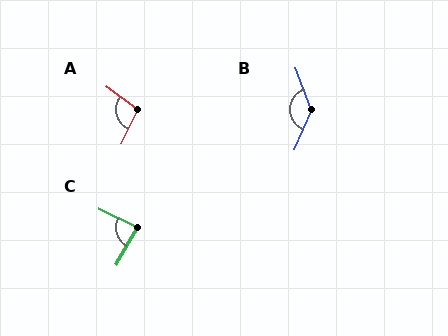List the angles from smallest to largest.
C (86°), A (101°), B (136°).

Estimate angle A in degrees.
Approximately 101 degrees.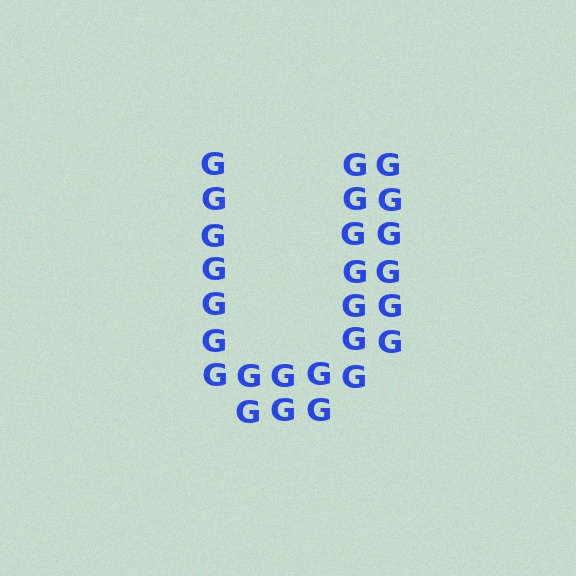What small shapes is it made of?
It is made of small letter G's.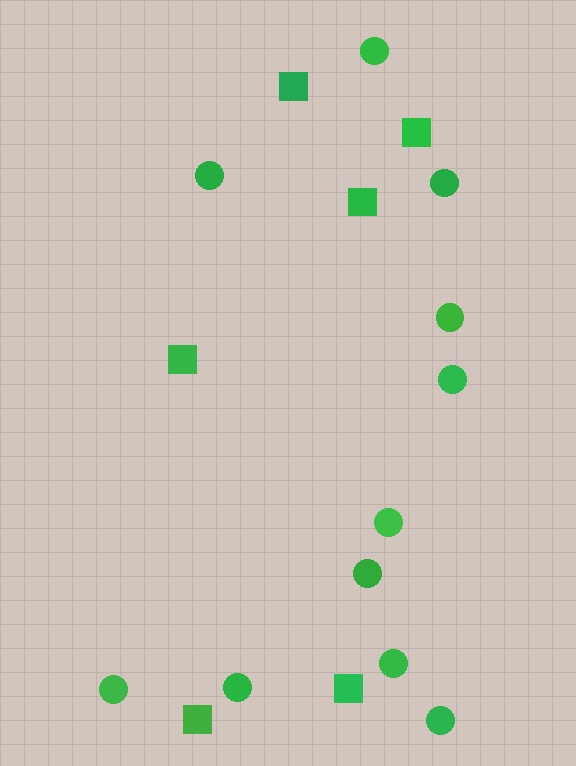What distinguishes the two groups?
There are 2 groups: one group of circles (11) and one group of squares (6).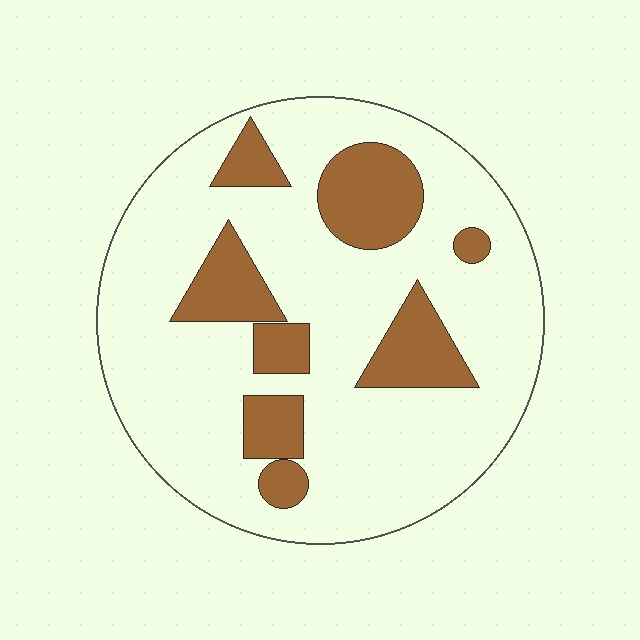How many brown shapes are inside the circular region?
8.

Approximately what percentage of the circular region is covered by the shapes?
Approximately 20%.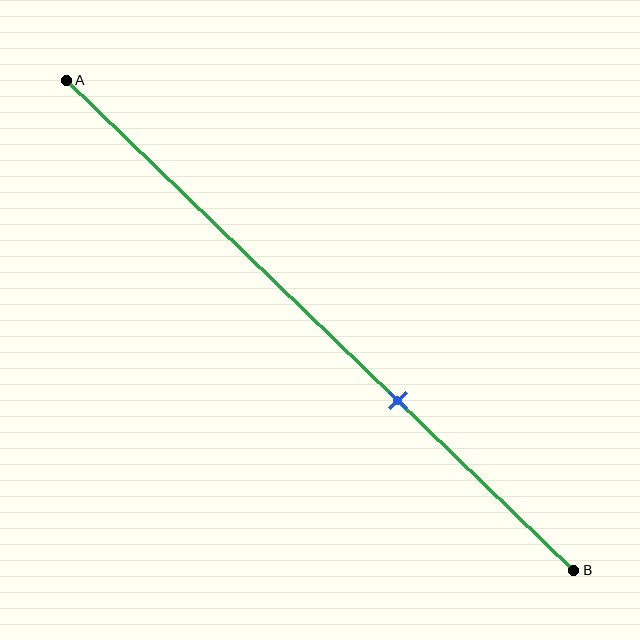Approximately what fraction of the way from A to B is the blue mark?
The blue mark is approximately 65% of the way from A to B.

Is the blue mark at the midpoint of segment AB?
No, the mark is at about 65% from A, not at the 50% midpoint.